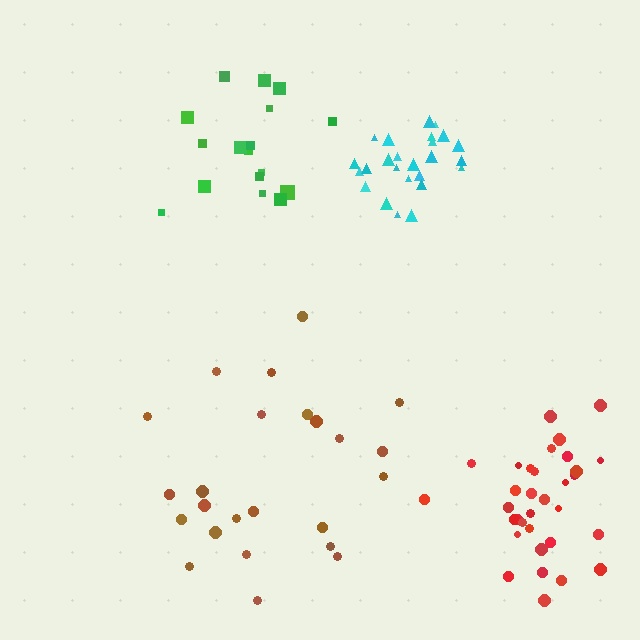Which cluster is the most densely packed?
Cyan.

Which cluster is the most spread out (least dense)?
Brown.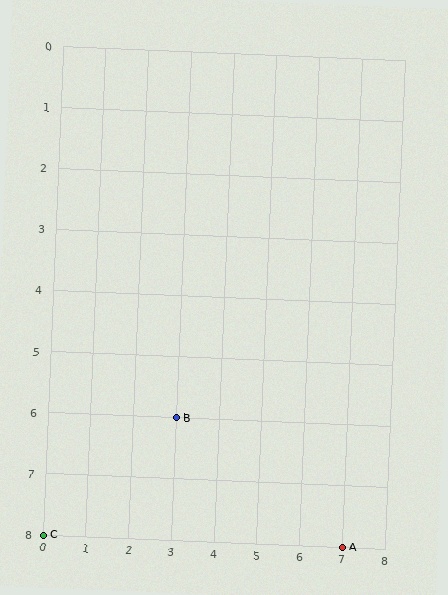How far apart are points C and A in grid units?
Points C and A are 7 columns apart.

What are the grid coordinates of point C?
Point C is at grid coordinates (0, 8).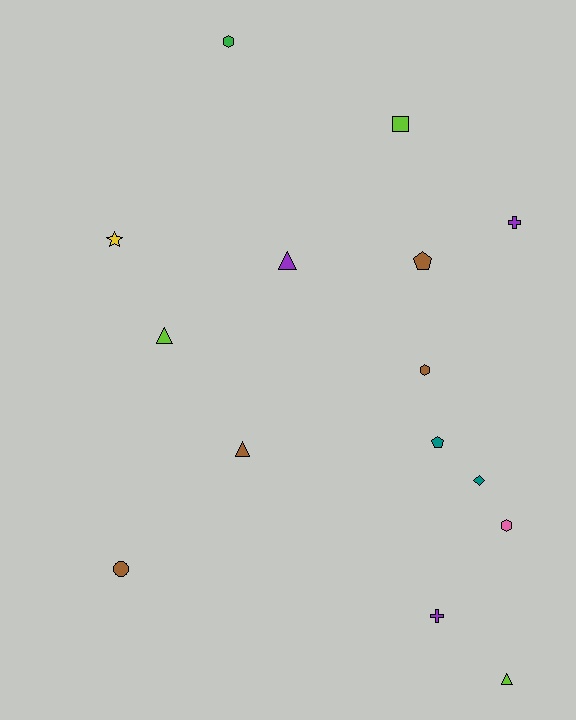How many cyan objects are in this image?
There are no cyan objects.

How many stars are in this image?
There is 1 star.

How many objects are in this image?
There are 15 objects.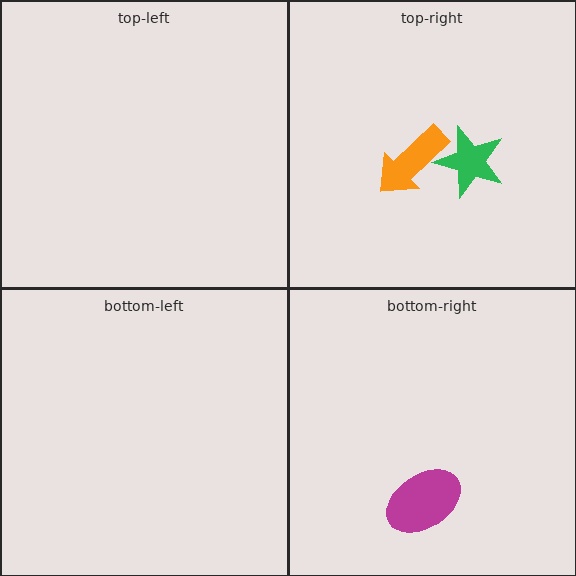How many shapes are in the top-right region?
2.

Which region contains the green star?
The top-right region.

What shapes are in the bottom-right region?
The magenta ellipse.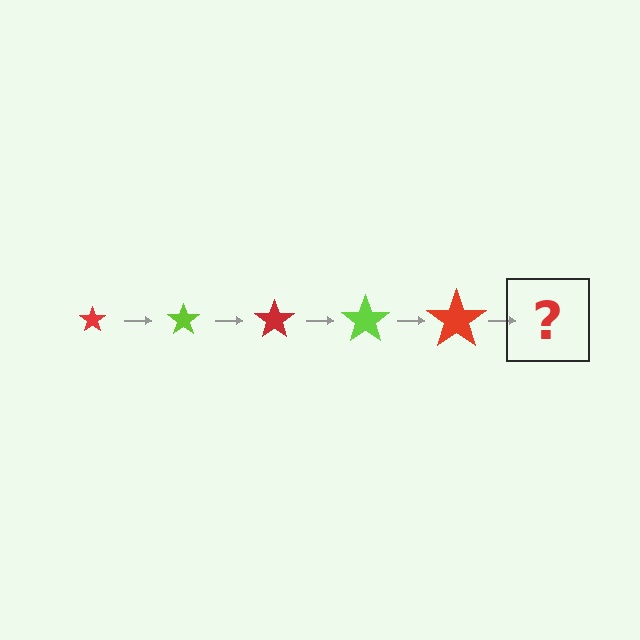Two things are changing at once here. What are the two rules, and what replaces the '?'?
The two rules are that the star grows larger each step and the color cycles through red and lime. The '?' should be a lime star, larger than the previous one.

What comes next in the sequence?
The next element should be a lime star, larger than the previous one.